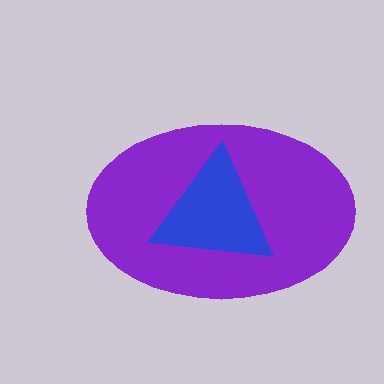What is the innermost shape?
The blue triangle.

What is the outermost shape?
The purple ellipse.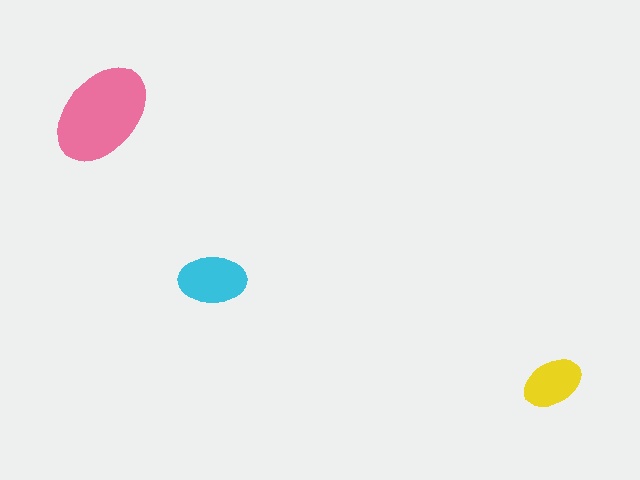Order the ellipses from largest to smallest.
the pink one, the cyan one, the yellow one.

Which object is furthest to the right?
The yellow ellipse is rightmost.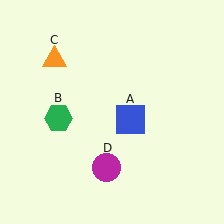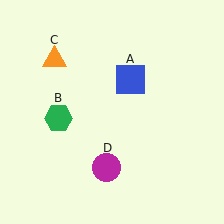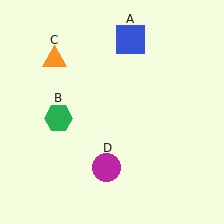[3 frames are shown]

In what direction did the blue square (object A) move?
The blue square (object A) moved up.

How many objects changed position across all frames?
1 object changed position: blue square (object A).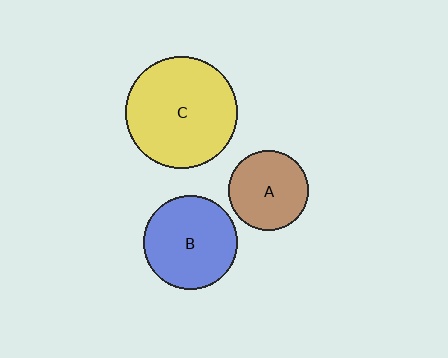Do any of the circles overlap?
No, none of the circles overlap.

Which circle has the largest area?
Circle C (yellow).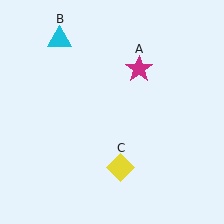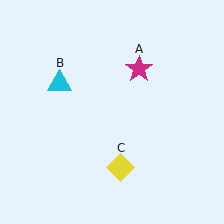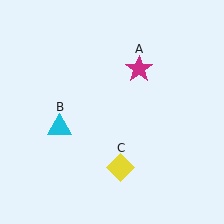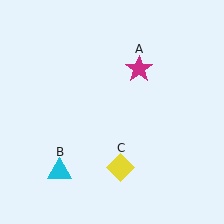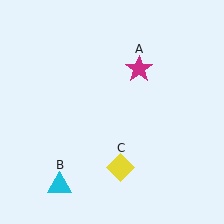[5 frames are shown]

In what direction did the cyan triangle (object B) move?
The cyan triangle (object B) moved down.